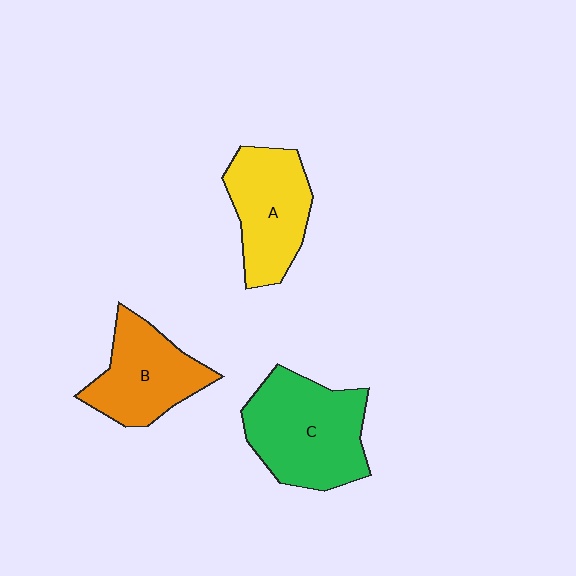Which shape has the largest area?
Shape C (green).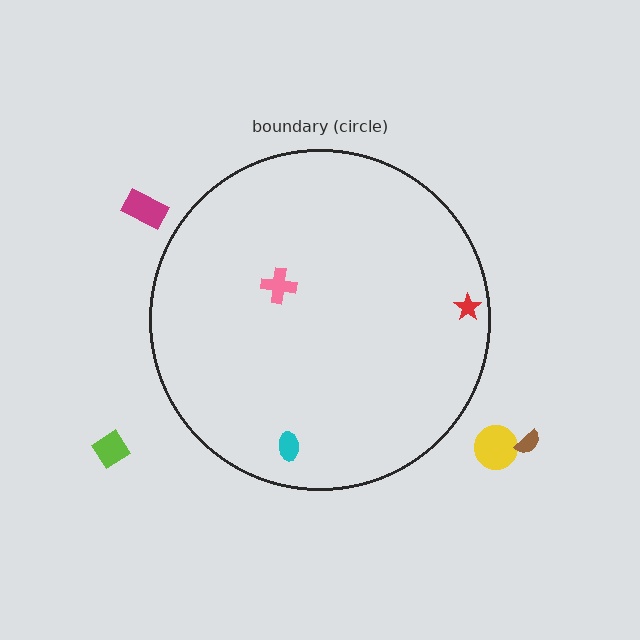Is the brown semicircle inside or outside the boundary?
Outside.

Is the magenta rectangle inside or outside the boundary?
Outside.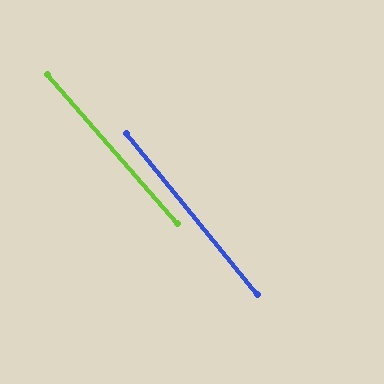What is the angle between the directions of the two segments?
Approximately 2 degrees.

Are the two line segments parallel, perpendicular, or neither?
Parallel — their directions differ by only 1.8°.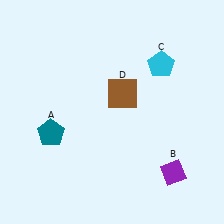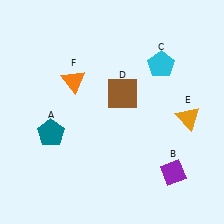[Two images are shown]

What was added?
An orange triangle (E), an orange triangle (F) were added in Image 2.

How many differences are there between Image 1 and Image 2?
There are 2 differences between the two images.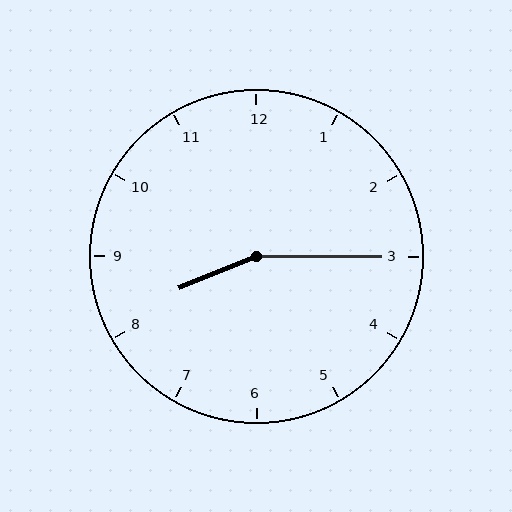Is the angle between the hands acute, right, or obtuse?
It is obtuse.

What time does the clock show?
8:15.